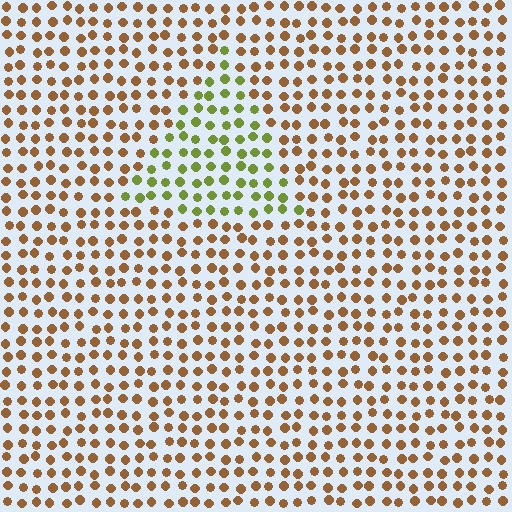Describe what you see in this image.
The image is filled with small brown elements in a uniform arrangement. A triangle-shaped region is visible where the elements are tinted to a slightly different hue, forming a subtle color boundary.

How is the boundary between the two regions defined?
The boundary is defined purely by a slight shift in hue (about 55 degrees). Spacing, size, and orientation are identical on both sides.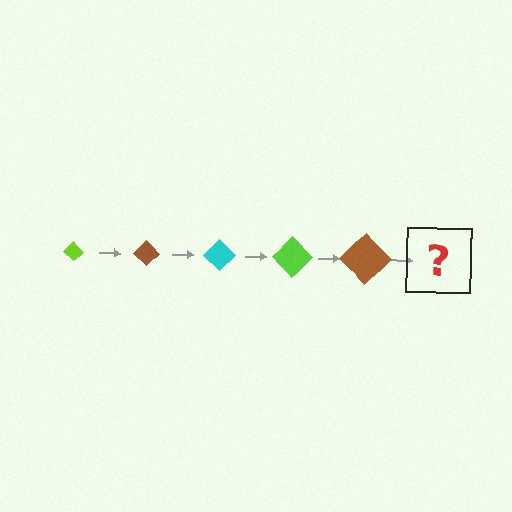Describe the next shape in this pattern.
It should be a cyan diamond, larger than the previous one.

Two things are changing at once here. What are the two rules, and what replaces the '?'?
The two rules are that the diamond grows larger each step and the color cycles through lime, brown, and cyan. The '?' should be a cyan diamond, larger than the previous one.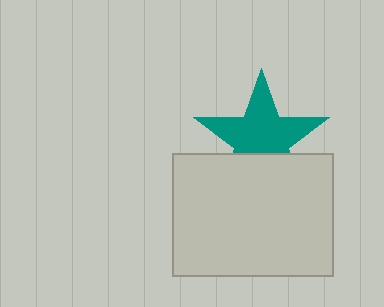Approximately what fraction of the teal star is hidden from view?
Roughly 32% of the teal star is hidden behind the light gray rectangle.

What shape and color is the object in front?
The object in front is a light gray rectangle.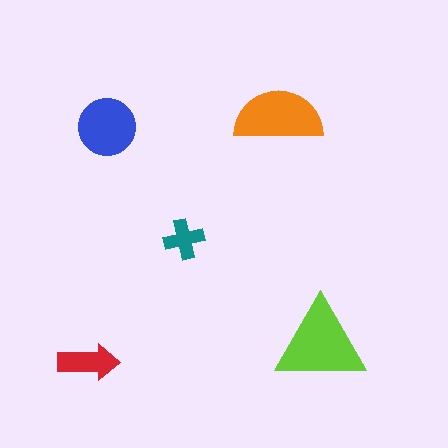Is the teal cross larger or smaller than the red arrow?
Smaller.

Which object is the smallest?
The teal cross.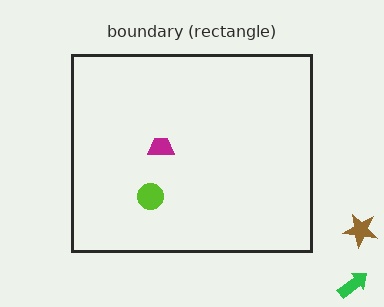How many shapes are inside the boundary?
2 inside, 2 outside.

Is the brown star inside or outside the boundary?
Outside.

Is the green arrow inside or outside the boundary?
Outside.